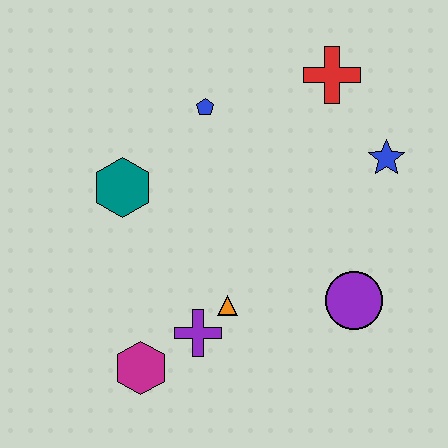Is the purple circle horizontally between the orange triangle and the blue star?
Yes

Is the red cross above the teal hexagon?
Yes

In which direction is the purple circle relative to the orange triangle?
The purple circle is to the right of the orange triangle.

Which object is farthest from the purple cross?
The red cross is farthest from the purple cross.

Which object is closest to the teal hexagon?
The blue pentagon is closest to the teal hexagon.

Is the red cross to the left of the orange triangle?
No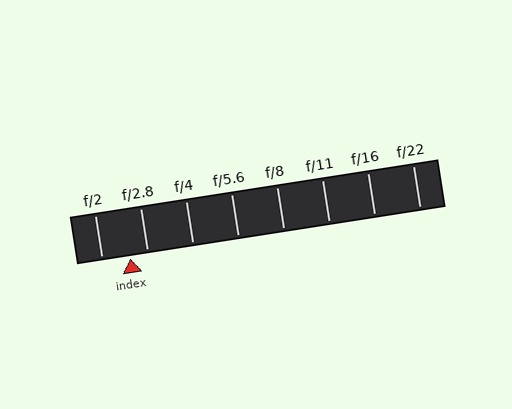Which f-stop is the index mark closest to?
The index mark is closest to f/2.8.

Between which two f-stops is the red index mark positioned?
The index mark is between f/2 and f/2.8.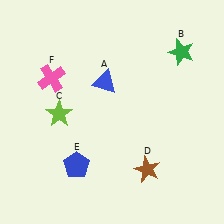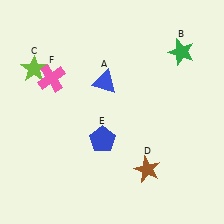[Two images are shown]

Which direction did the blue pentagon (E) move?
The blue pentagon (E) moved right.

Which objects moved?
The objects that moved are: the lime star (C), the blue pentagon (E).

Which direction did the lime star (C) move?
The lime star (C) moved up.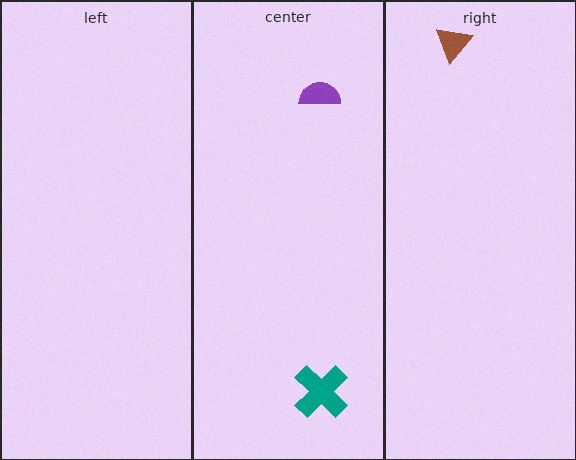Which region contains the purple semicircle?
The center region.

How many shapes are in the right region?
1.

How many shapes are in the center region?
2.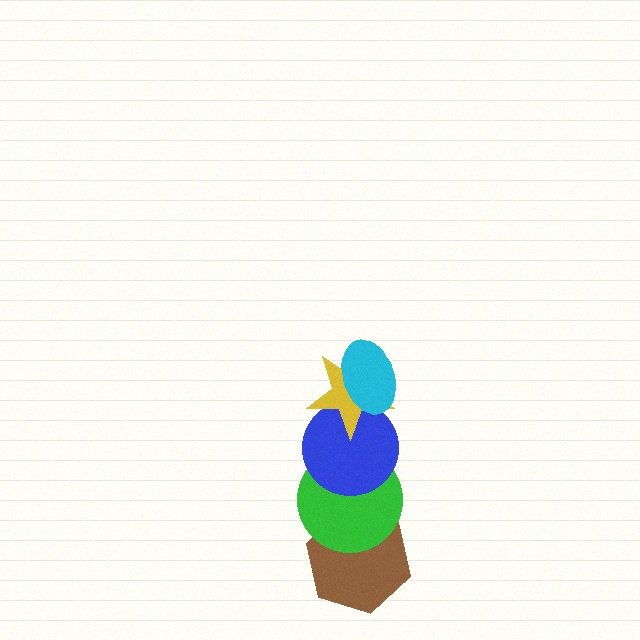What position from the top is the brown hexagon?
The brown hexagon is 5th from the top.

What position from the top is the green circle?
The green circle is 4th from the top.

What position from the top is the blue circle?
The blue circle is 3rd from the top.